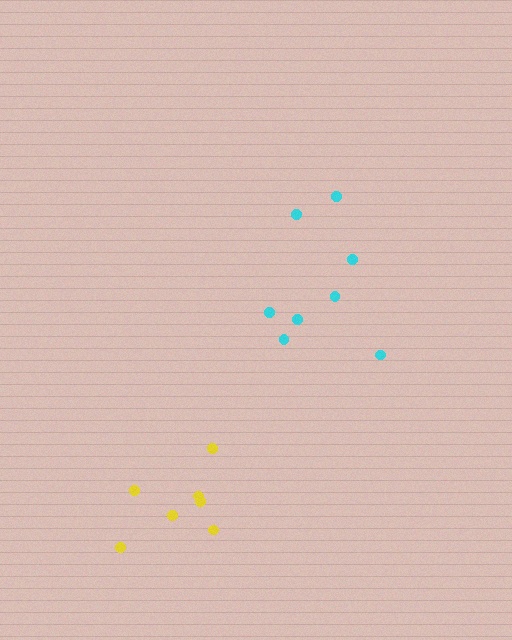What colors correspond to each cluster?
The clusters are colored: cyan, yellow.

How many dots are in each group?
Group 1: 8 dots, Group 2: 7 dots (15 total).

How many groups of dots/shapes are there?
There are 2 groups.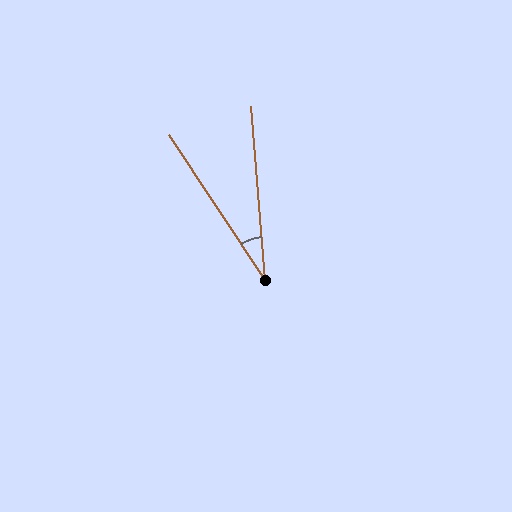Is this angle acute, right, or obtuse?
It is acute.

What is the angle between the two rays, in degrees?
Approximately 29 degrees.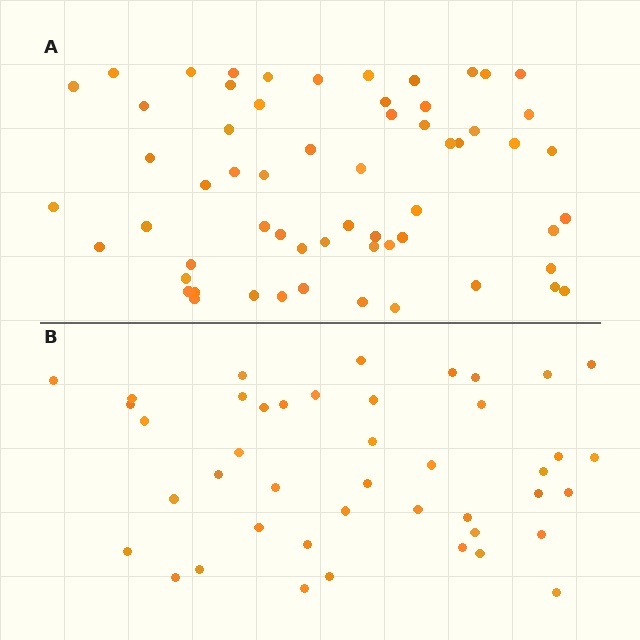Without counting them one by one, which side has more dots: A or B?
Region A (the top region) has more dots.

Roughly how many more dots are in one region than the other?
Region A has approximately 15 more dots than region B.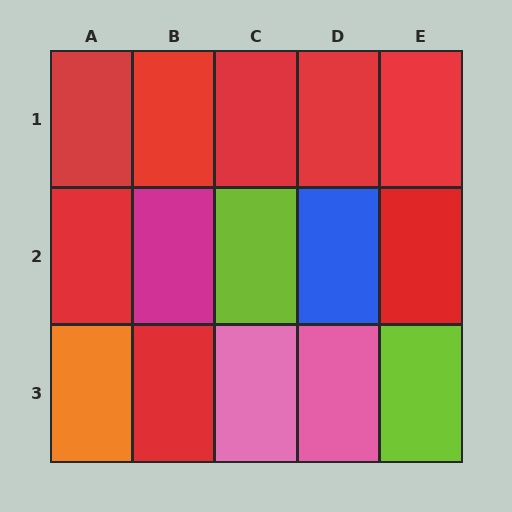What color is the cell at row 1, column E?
Red.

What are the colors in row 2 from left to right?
Red, magenta, lime, blue, red.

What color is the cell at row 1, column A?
Red.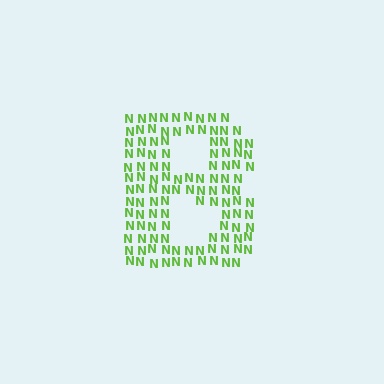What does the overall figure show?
The overall figure shows the letter B.